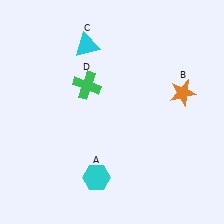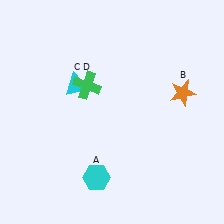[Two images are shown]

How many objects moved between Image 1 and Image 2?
1 object moved between the two images.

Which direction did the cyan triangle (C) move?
The cyan triangle (C) moved down.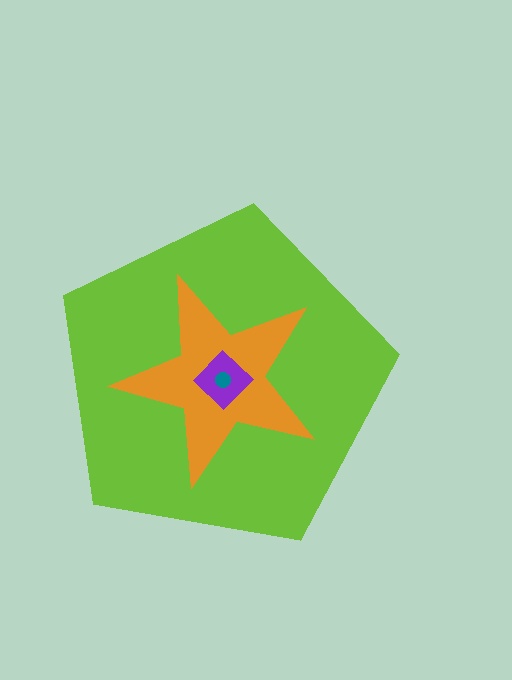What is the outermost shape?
The lime pentagon.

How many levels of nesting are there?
4.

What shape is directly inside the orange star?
The purple diamond.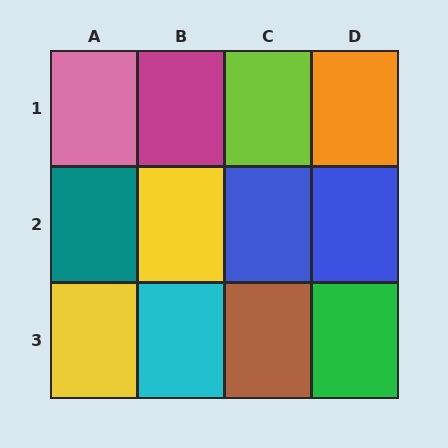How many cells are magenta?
1 cell is magenta.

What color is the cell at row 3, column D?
Green.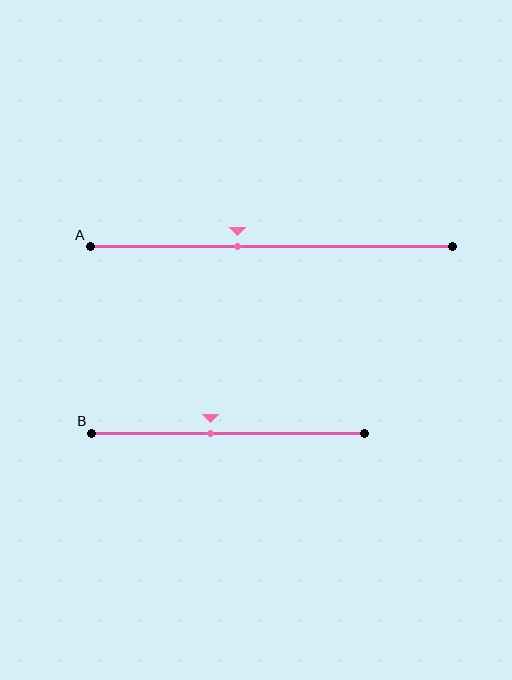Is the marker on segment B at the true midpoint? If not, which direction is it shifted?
No, the marker on segment B is shifted to the left by about 6% of the segment length.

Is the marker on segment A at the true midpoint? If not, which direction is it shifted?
No, the marker on segment A is shifted to the left by about 9% of the segment length.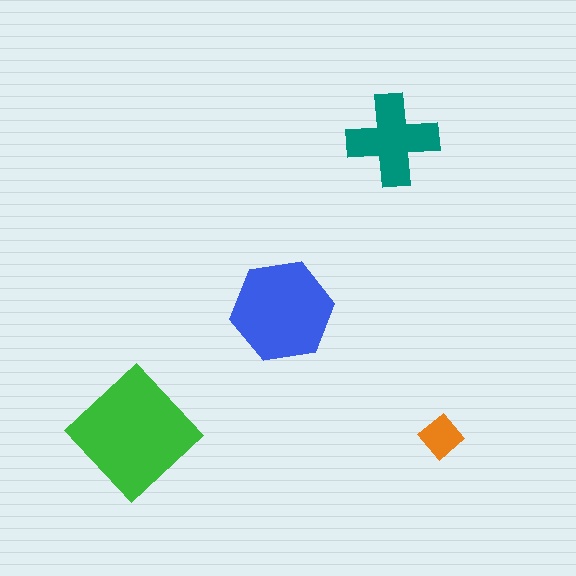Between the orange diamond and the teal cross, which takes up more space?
The teal cross.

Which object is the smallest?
The orange diamond.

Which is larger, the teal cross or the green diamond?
The green diamond.